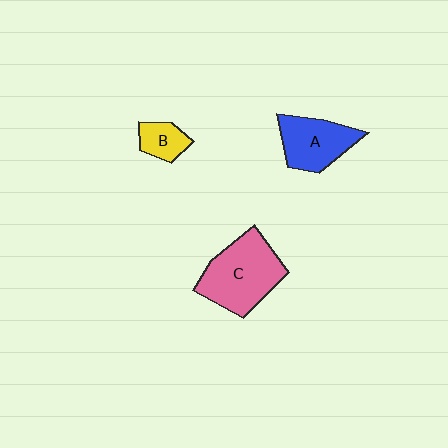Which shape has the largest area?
Shape C (pink).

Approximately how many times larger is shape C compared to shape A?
Approximately 1.4 times.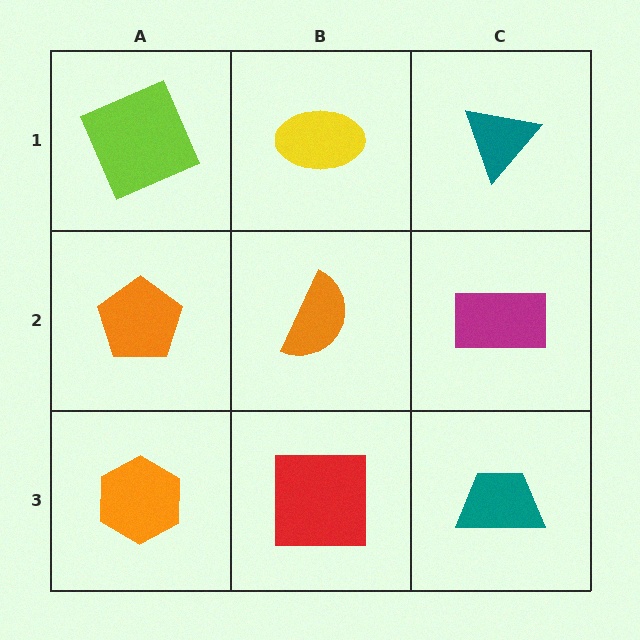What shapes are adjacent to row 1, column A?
An orange pentagon (row 2, column A), a yellow ellipse (row 1, column B).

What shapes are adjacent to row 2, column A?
A lime square (row 1, column A), an orange hexagon (row 3, column A), an orange semicircle (row 2, column B).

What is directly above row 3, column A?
An orange pentagon.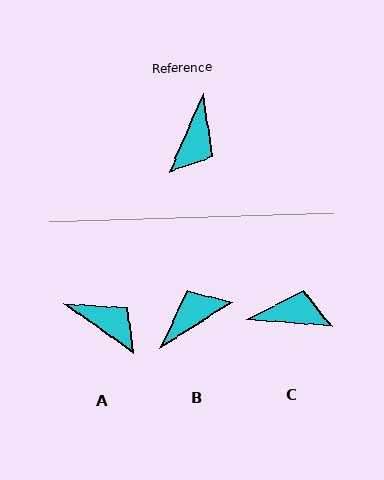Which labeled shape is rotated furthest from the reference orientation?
B, about 146 degrees away.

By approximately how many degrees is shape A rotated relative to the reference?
Approximately 78 degrees counter-clockwise.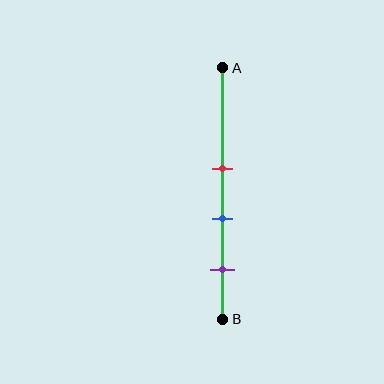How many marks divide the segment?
There are 3 marks dividing the segment.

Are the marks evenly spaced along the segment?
Yes, the marks are approximately evenly spaced.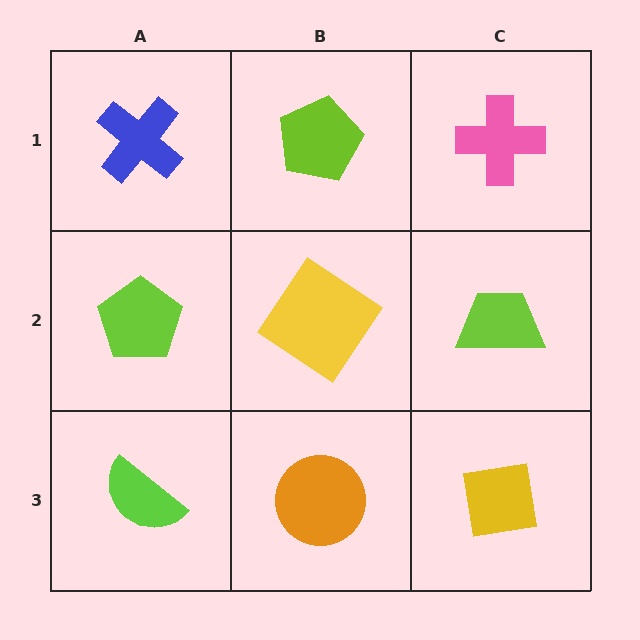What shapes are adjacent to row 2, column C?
A pink cross (row 1, column C), a yellow square (row 3, column C), a yellow diamond (row 2, column B).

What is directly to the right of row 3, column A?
An orange circle.